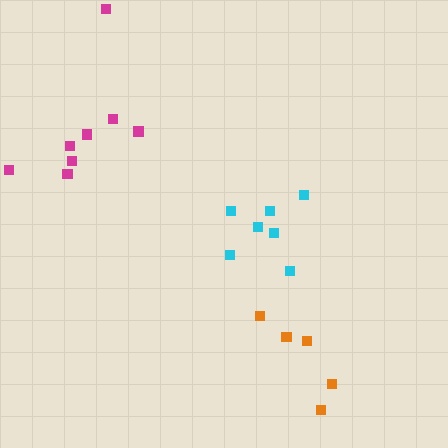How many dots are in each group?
Group 1: 7 dots, Group 2: 8 dots, Group 3: 5 dots (20 total).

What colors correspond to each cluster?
The clusters are colored: cyan, magenta, orange.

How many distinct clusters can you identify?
There are 3 distinct clusters.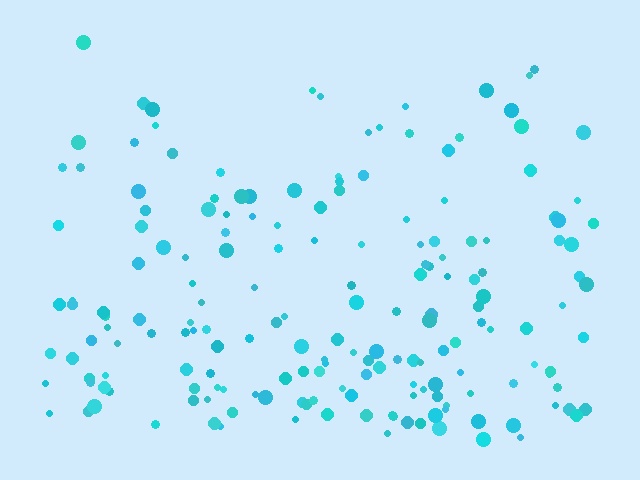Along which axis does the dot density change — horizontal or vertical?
Vertical.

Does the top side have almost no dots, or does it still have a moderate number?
Still a moderate number, just noticeably fewer than the bottom.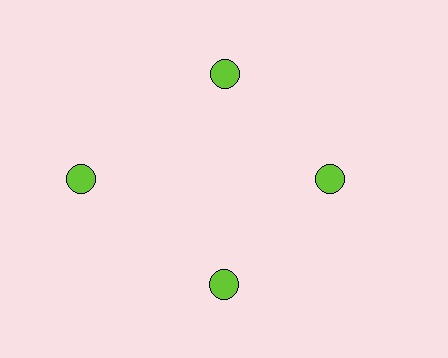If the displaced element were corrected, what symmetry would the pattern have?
It would have 4-fold rotational symmetry — the pattern would map onto itself every 90 degrees.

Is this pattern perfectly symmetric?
No. The 4 lime circles are arranged in a ring, but one element near the 9 o'clock position is pushed outward from the center, breaking the 4-fold rotational symmetry.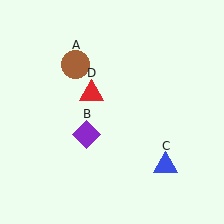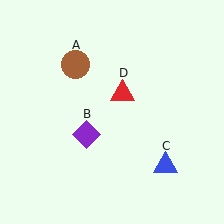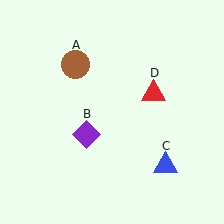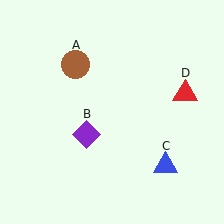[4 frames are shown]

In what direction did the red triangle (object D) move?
The red triangle (object D) moved right.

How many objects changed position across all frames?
1 object changed position: red triangle (object D).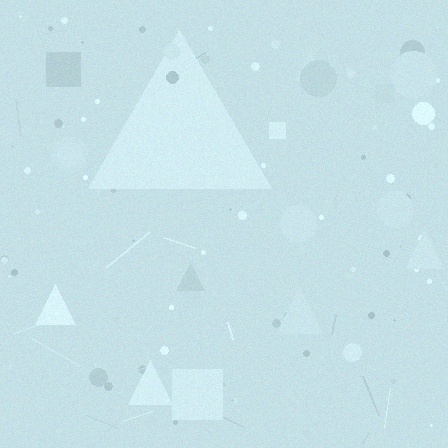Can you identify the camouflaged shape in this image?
The camouflaged shape is a triangle.